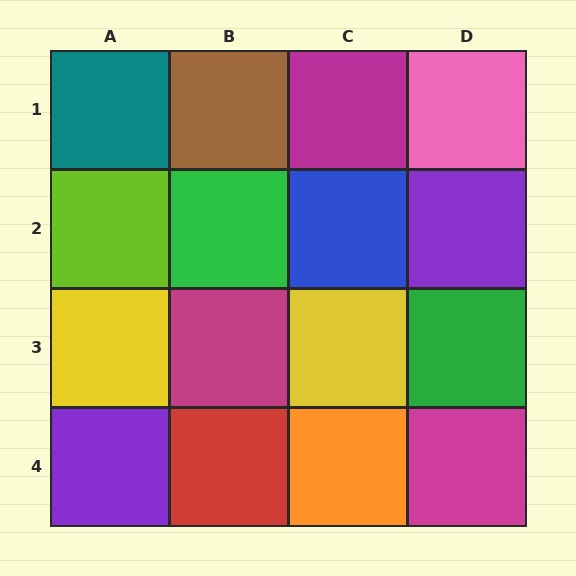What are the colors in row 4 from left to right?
Purple, red, orange, magenta.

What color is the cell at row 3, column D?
Green.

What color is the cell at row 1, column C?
Magenta.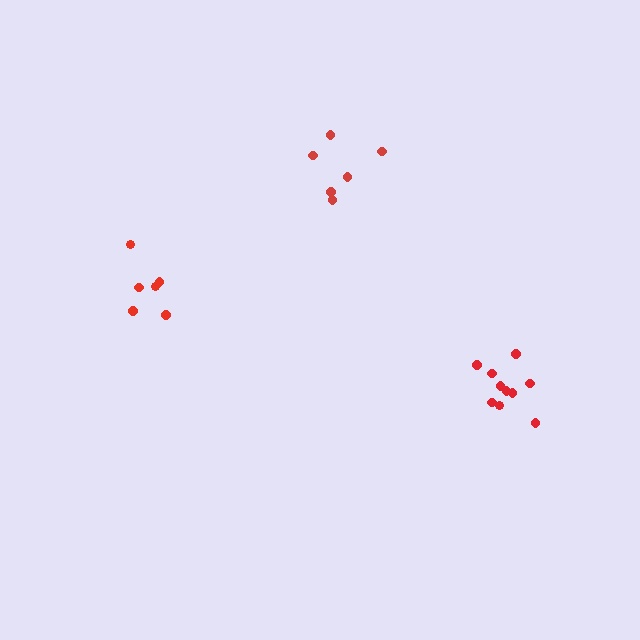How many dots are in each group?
Group 1: 10 dots, Group 2: 6 dots, Group 3: 6 dots (22 total).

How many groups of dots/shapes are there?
There are 3 groups.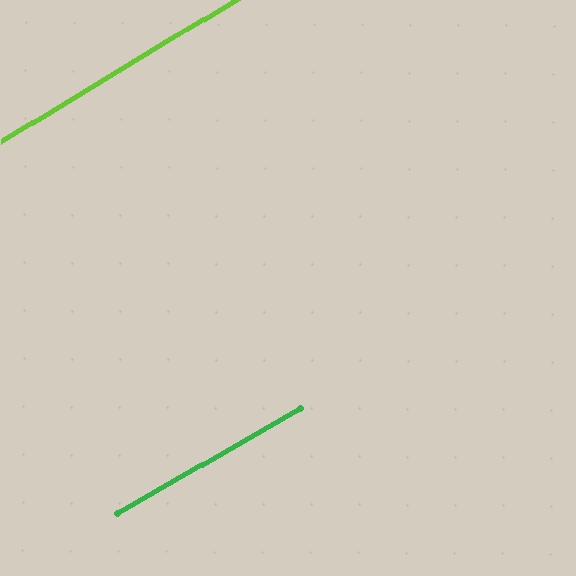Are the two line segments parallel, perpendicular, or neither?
Parallel — their directions differ by only 1.7°.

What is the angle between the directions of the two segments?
Approximately 2 degrees.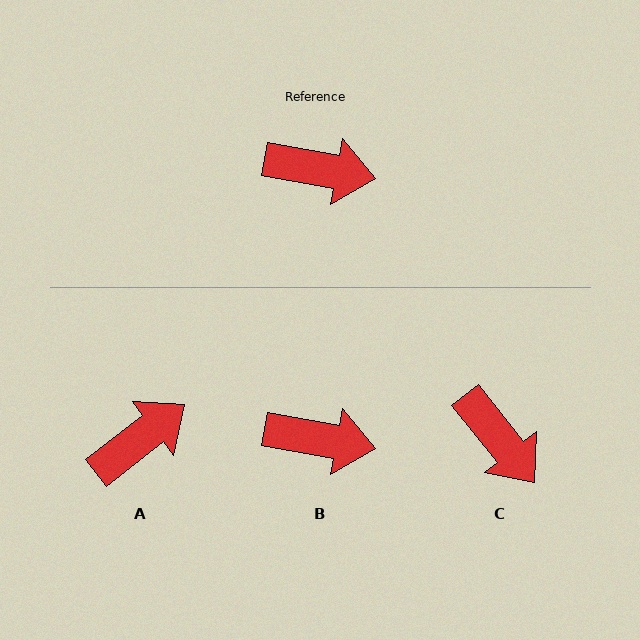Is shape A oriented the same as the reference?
No, it is off by about 48 degrees.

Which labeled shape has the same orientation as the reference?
B.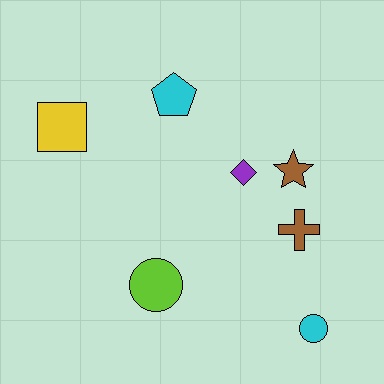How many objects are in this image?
There are 7 objects.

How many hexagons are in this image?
There are no hexagons.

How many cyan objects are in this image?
There are 2 cyan objects.